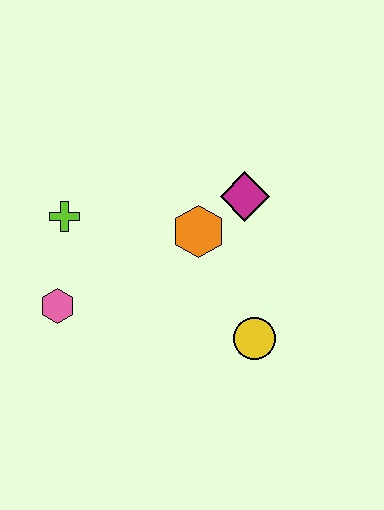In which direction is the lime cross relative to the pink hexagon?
The lime cross is above the pink hexagon.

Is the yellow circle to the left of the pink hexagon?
No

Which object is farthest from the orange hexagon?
The pink hexagon is farthest from the orange hexagon.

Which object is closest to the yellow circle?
The orange hexagon is closest to the yellow circle.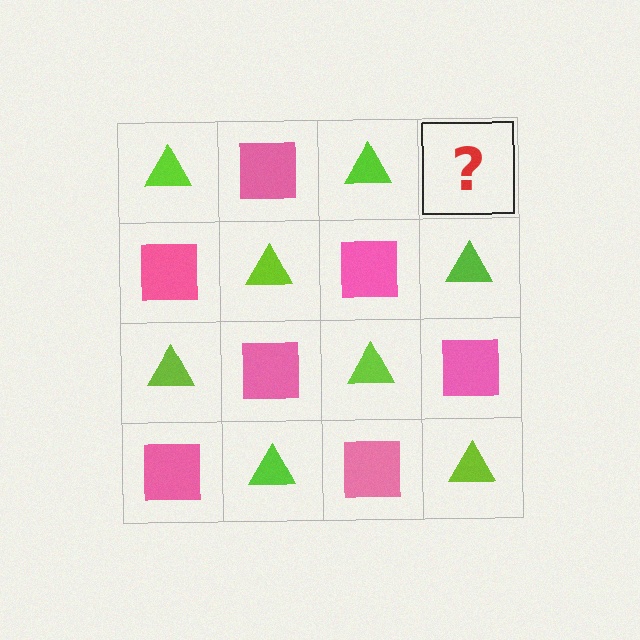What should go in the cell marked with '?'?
The missing cell should contain a pink square.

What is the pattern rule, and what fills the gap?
The rule is that it alternates lime triangle and pink square in a checkerboard pattern. The gap should be filled with a pink square.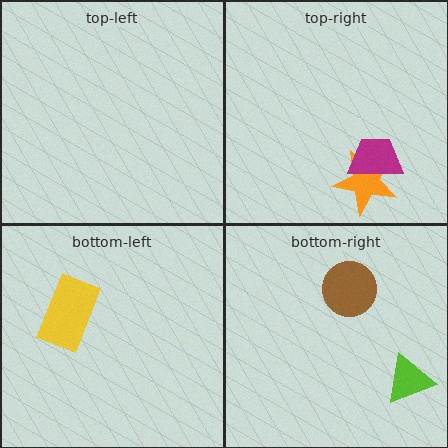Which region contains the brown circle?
The bottom-right region.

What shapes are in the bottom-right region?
The brown circle, the lime triangle.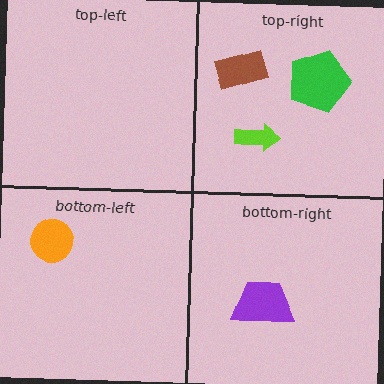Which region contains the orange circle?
The bottom-left region.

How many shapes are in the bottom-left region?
1.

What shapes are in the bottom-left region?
The orange circle.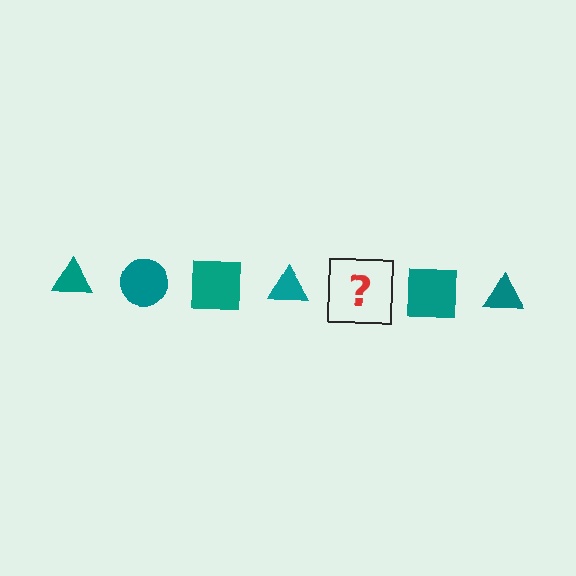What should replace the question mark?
The question mark should be replaced with a teal circle.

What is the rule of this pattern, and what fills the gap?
The rule is that the pattern cycles through triangle, circle, square shapes in teal. The gap should be filled with a teal circle.